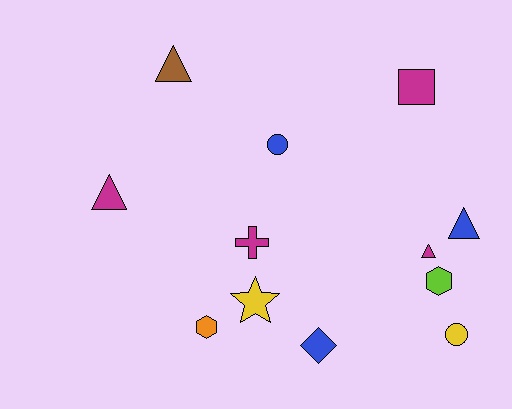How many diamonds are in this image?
There is 1 diamond.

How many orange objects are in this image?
There is 1 orange object.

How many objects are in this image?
There are 12 objects.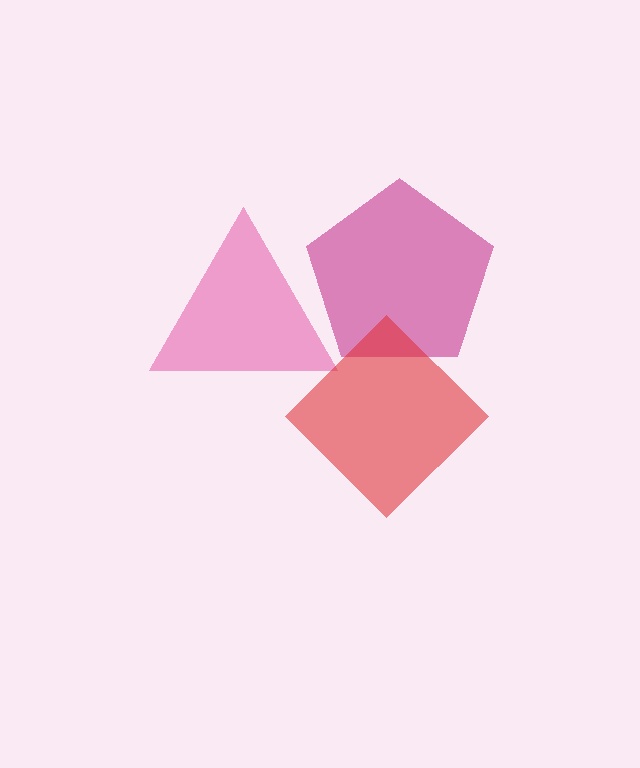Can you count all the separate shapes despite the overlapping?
Yes, there are 3 separate shapes.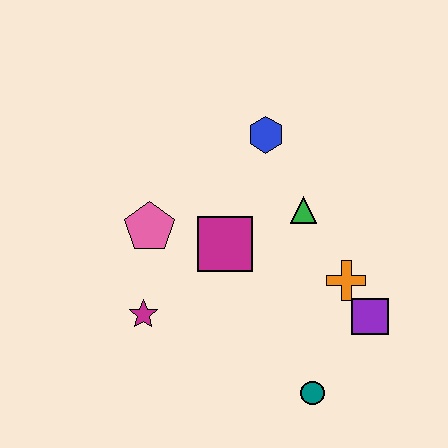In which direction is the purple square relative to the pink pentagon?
The purple square is to the right of the pink pentagon.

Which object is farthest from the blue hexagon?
The teal circle is farthest from the blue hexagon.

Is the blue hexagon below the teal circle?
No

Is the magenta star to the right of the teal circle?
No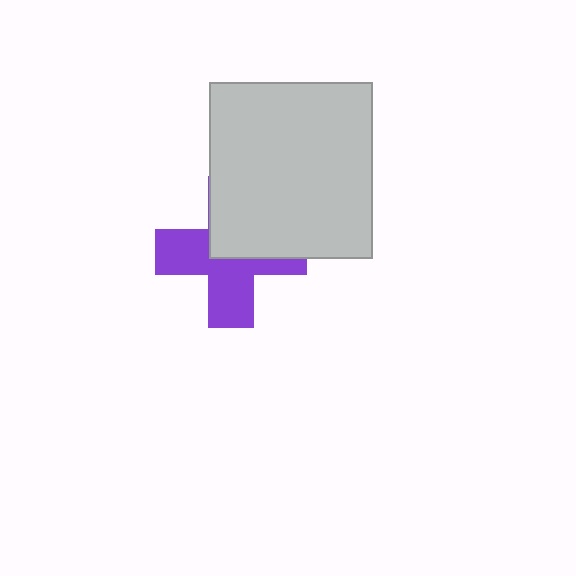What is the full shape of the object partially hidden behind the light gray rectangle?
The partially hidden object is a purple cross.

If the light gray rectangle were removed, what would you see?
You would see the complete purple cross.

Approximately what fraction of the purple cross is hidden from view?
Roughly 45% of the purple cross is hidden behind the light gray rectangle.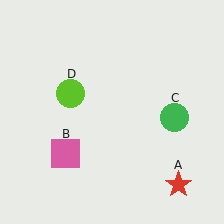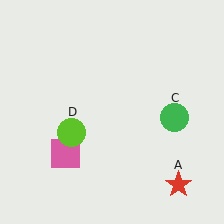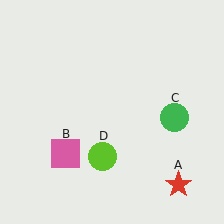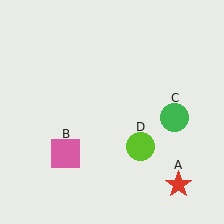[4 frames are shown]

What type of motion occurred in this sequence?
The lime circle (object D) rotated counterclockwise around the center of the scene.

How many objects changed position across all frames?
1 object changed position: lime circle (object D).